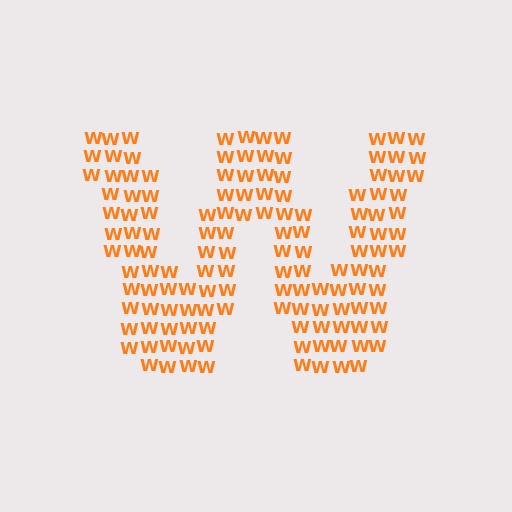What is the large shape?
The large shape is the letter W.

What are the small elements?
The small elements are letter W's.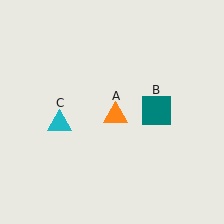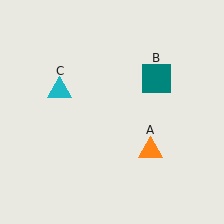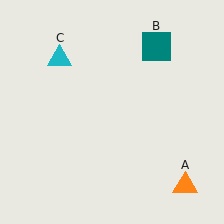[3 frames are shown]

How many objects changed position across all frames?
3 objects changed position: orange triangle (object A), teal square (object B), cyan triangle (object C).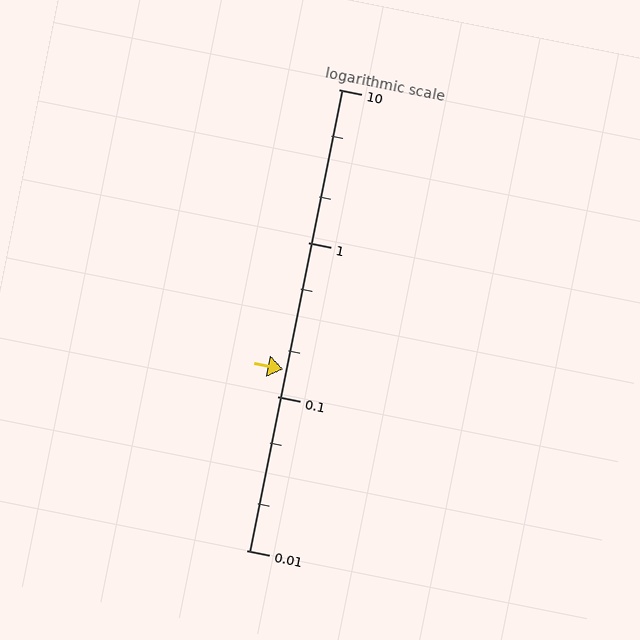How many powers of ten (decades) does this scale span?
The scale spans 3 decades, from 0.01 to 10.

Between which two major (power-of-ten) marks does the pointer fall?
The pointer is between 0.1 and 1.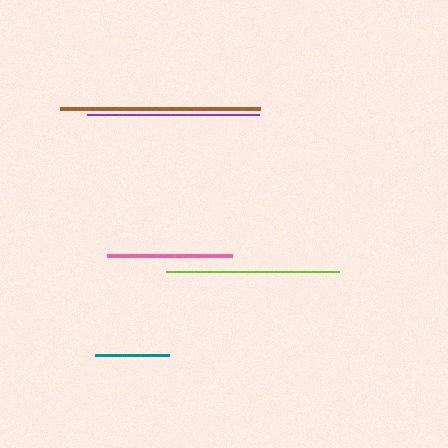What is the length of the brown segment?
The brown segment is approximately 200 pixels long.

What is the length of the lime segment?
The lime segment is approximately 173 pixels long.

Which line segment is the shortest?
The teal line is the shortest at approximately 74 pixels.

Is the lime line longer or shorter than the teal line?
The lime line is longer than the teal line.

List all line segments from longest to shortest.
From longest to shortest: brown, lime, purple, pink, teal.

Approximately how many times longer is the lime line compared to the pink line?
The lime line is approximately 1.4 times the length of the pink line.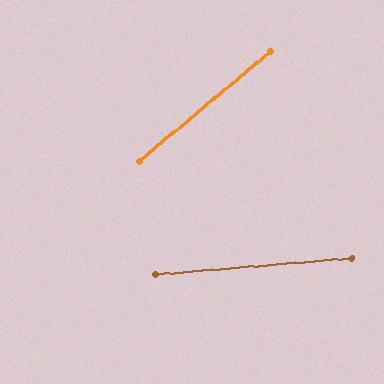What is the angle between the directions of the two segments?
Approximately 35 degrees.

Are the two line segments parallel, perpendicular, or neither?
Neither parallel nor perpendicular — they differ by about 35°.